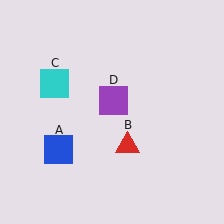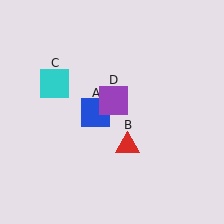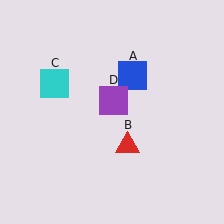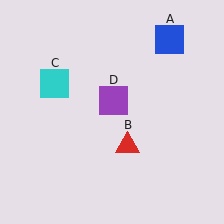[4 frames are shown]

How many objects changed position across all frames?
1 object changed position: blue square (object A).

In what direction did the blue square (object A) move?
The blue square (object A) moved up and to the right.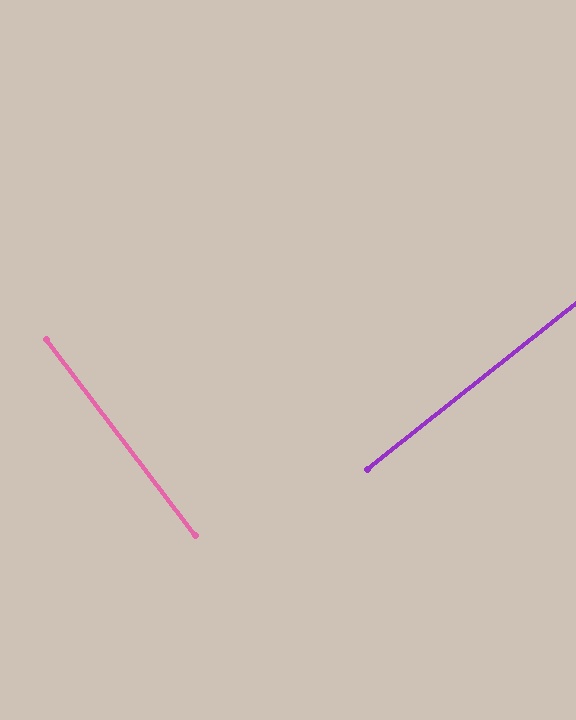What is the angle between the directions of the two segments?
Approximately 89 degrees.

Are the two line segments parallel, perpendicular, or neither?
Perpendicular — they meet at approximately 89°.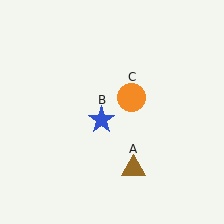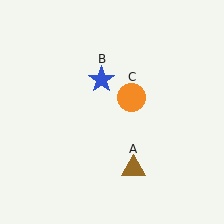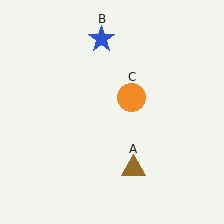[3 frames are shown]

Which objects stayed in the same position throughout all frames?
Brown triangle (object A) and orange circle (object C) remained stationary.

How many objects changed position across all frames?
1 object changed position: blue star (object B).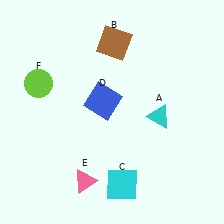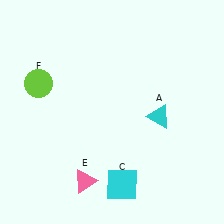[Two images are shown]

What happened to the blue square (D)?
The blue square (D) was removed in Image 2. It was in the top-left area of Image 1.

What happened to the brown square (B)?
The brown square (B) was removed in Image 2. It was in the top-right area of Image 1.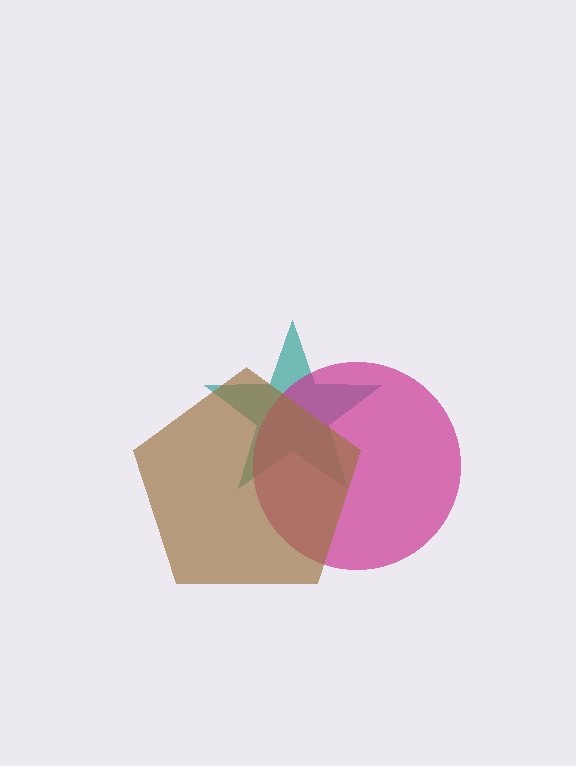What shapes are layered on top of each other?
The layered shapes are: a teal star, a magenta circle, a brown pentagon.